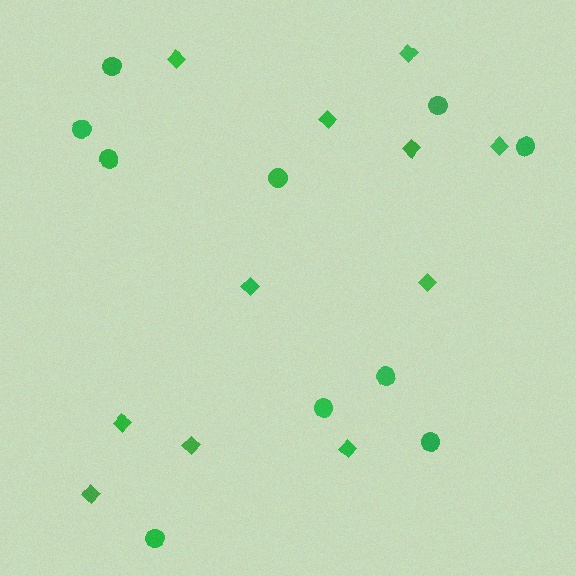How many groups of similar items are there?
There are 2 groups: one group of diamonds (11) and one group of circles (10).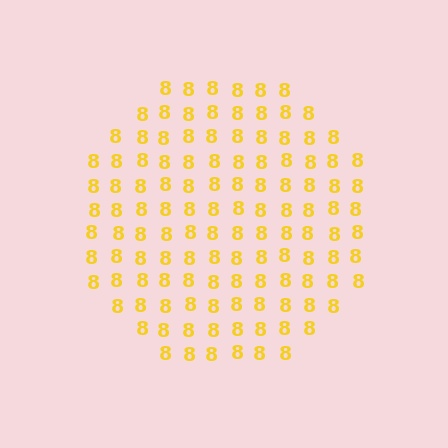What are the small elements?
The small elements are digit 8's.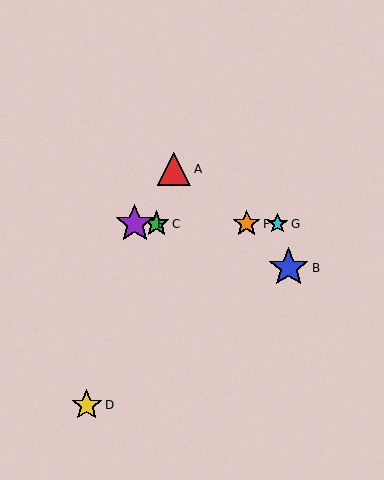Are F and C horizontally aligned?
Yes, both are at y≈224.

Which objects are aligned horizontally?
Objects C, E, F, G are aligned horizontally.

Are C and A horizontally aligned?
No, C is at y≈224 and A is at y≈169.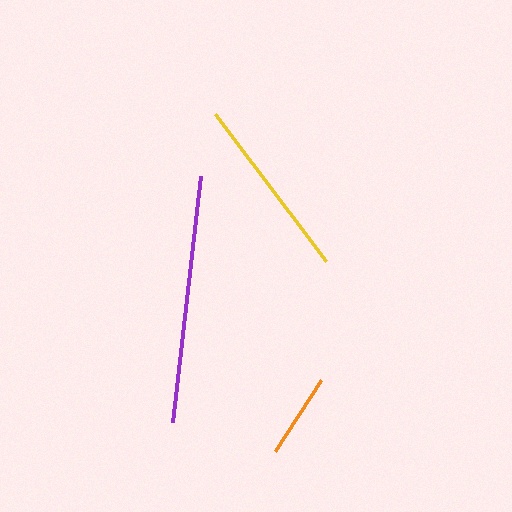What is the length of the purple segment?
The purple segment is approximately 248 pixels long.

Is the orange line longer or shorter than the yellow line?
The yellow line is longer than the orange line.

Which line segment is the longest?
The purple line is the longest at approximately 248 pixels.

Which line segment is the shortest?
The orange line is the shortest at approximately 84 pixels.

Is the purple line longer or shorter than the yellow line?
The purple line is longer than the yellow line.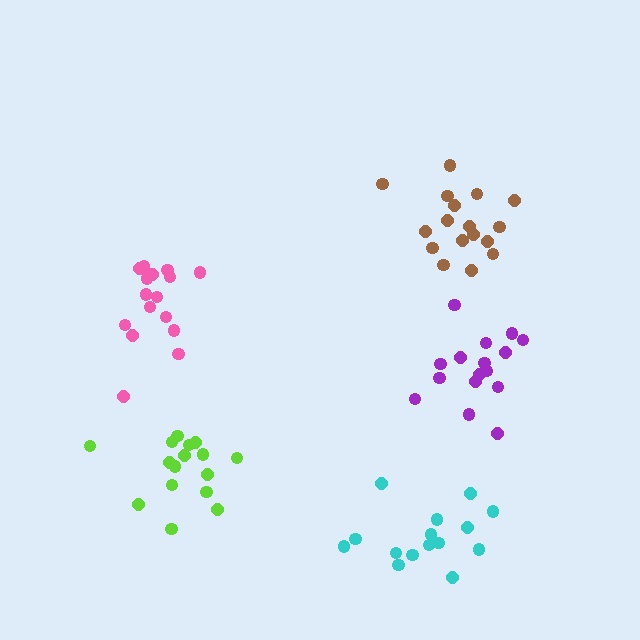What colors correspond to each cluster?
The clusters are colored: lime, brown, pink, purple, cyan.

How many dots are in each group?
Group 1: 16 dots, Group 2: 17 dots, Group 3: 16 dots, Group 4: 16 dots, Group 5: 15 dots (80 total).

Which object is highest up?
The brown cluster is topmost.